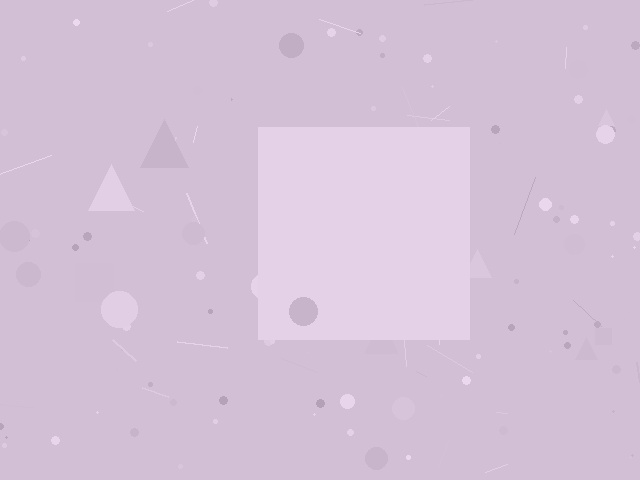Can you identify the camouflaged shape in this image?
The camouflaged shape is a square.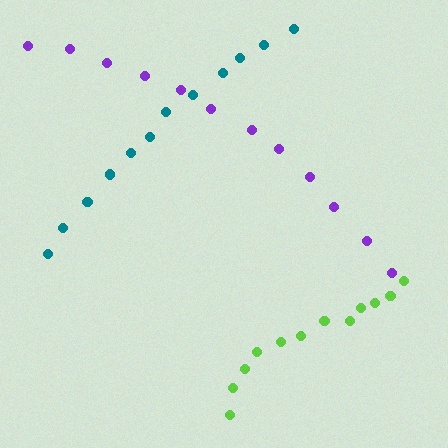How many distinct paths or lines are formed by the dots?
There are 3 distinct paths.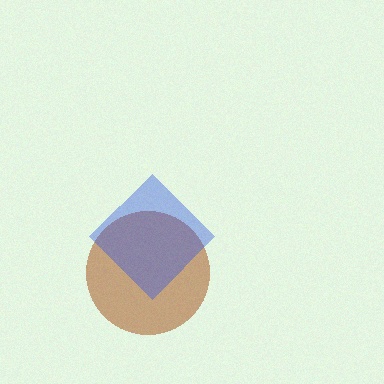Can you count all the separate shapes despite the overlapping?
Yes, there are 2 separate shapes.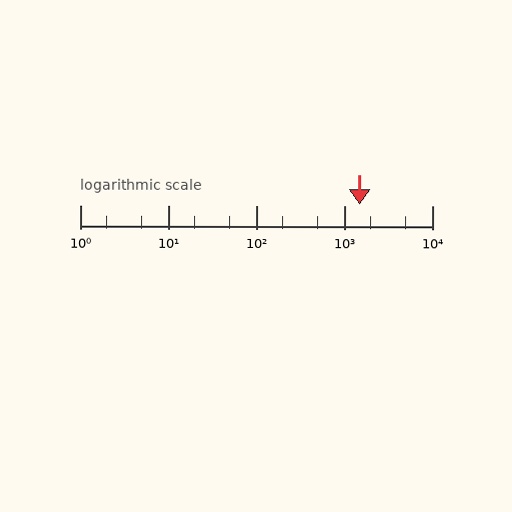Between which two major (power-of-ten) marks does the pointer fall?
The pointer is between 1000 and 10000.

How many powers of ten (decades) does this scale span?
The scale spans 4 decades, from 1 to 10000.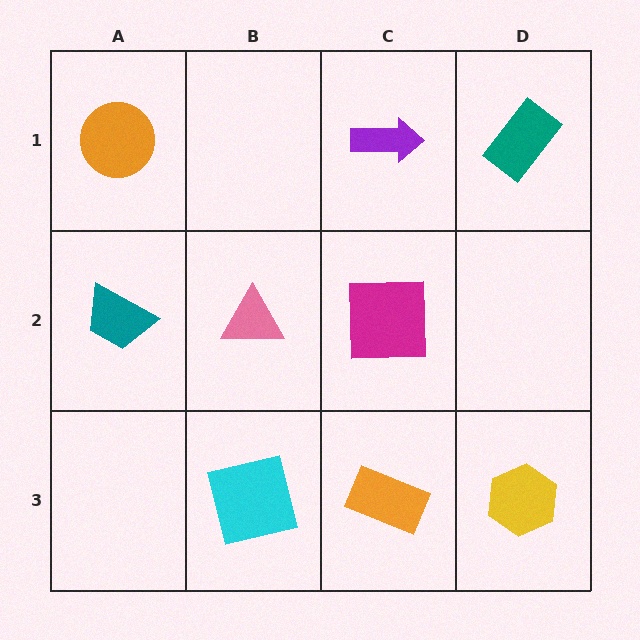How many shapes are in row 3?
3 shapes.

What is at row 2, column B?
A pink triangle.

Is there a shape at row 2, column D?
No, that cell is empty.